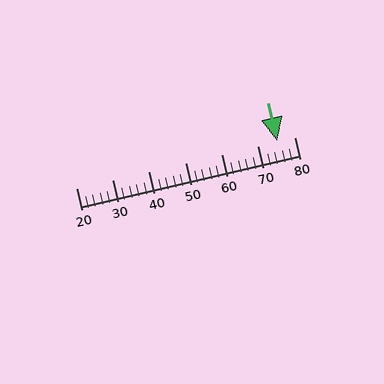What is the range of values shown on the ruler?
The ruler shows values from 20 to 80.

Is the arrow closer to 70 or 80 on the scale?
The arrow is closer to 80.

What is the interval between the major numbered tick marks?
The major tick marks are spaced 10 units apart.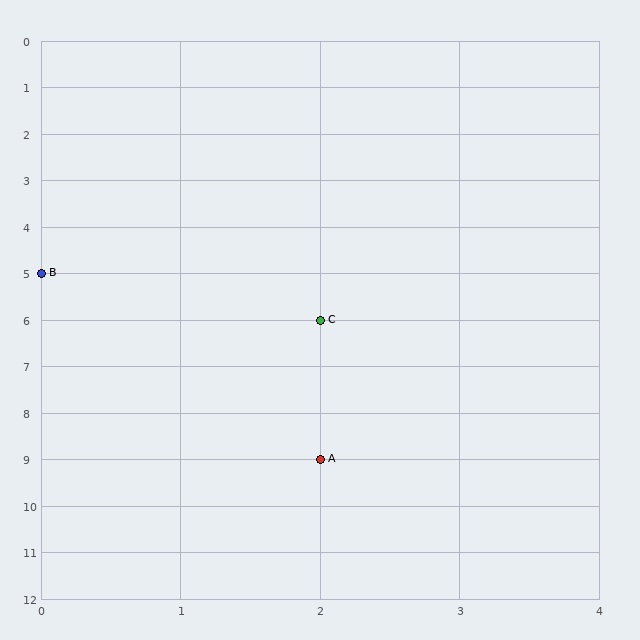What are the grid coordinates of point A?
Point A is at grid coordinates (2, 9).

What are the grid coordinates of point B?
Point B is at grid coordinates (0, 5).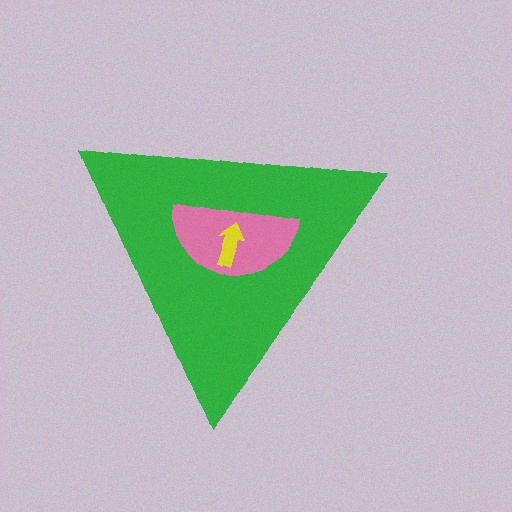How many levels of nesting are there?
3.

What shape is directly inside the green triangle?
The pink semicircle.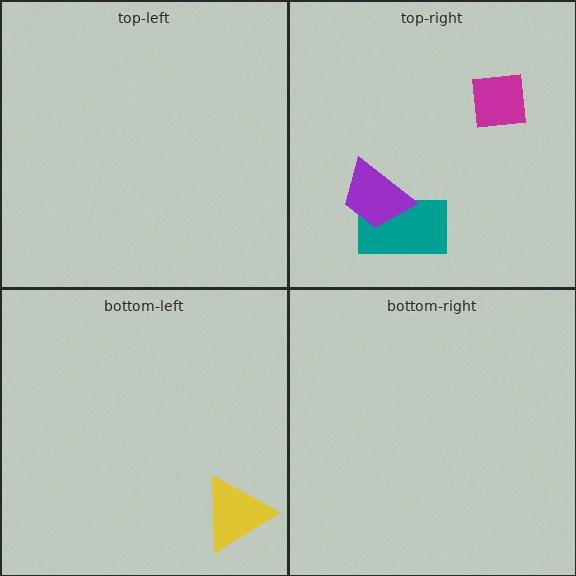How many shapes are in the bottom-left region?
1.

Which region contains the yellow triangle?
The bottom-left region.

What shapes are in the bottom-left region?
The yellow triangle.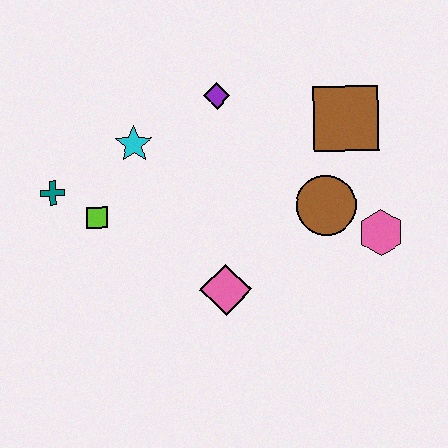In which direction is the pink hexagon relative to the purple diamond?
The pink hexagon is to the right of the purple diamond.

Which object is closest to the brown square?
The brown circle is closest to the brown square.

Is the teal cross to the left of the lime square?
Yes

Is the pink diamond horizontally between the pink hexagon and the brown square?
No